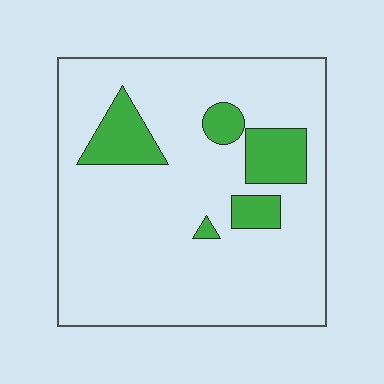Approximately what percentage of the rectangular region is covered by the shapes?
Approximately 15%.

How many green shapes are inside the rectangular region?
5.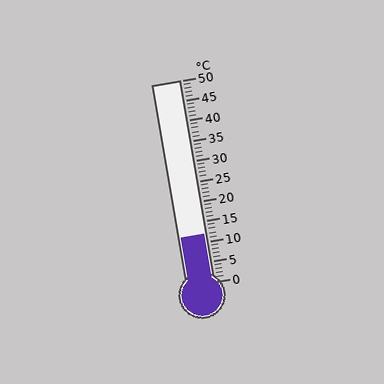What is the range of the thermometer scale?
The thermometer scale ranges from 0°C to 50°C.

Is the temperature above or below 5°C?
The temperature is above 5°C.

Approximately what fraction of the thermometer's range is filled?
The thermometer is filled to approximately 25% of its range.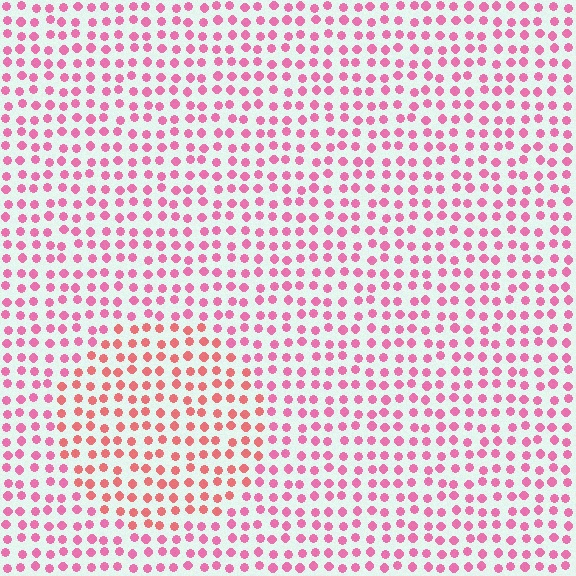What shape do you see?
I see a circle.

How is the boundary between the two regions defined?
The boundary is defined purely by a slight shift in hue (about 28 degrees). Spacing, size, and orientation are identical on both sides.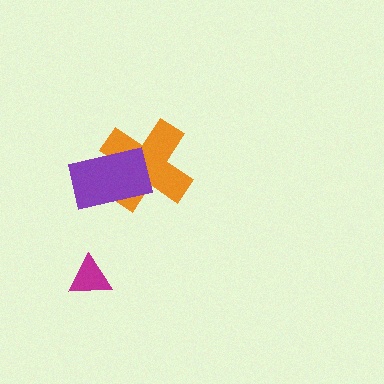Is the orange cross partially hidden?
Yes, it is partially covered by another shape.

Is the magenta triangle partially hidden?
No, no other shape covers it.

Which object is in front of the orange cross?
The purple rectangle is in front of the orange cross.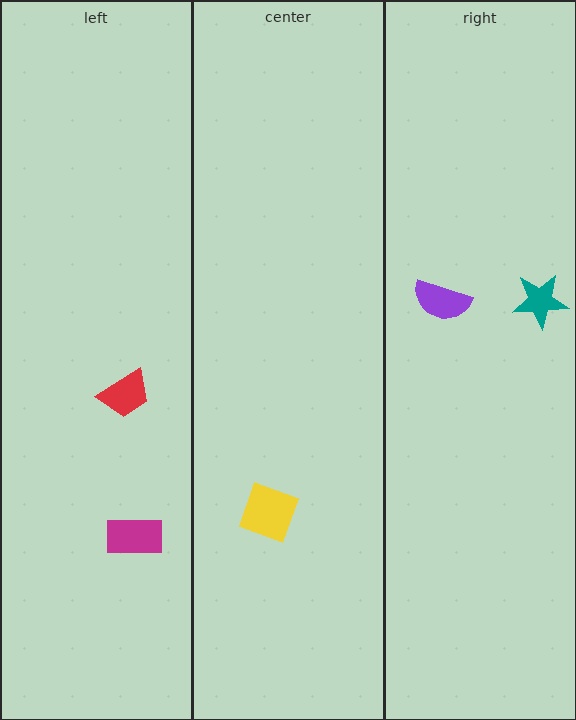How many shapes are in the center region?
1.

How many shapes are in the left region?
2.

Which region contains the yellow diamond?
The center region.